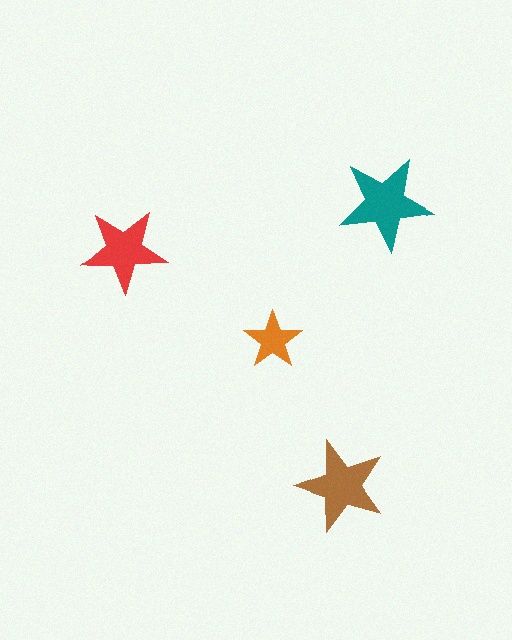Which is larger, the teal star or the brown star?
The teal one.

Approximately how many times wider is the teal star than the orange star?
About 1.5 times wider.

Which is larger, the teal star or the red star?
The teal one.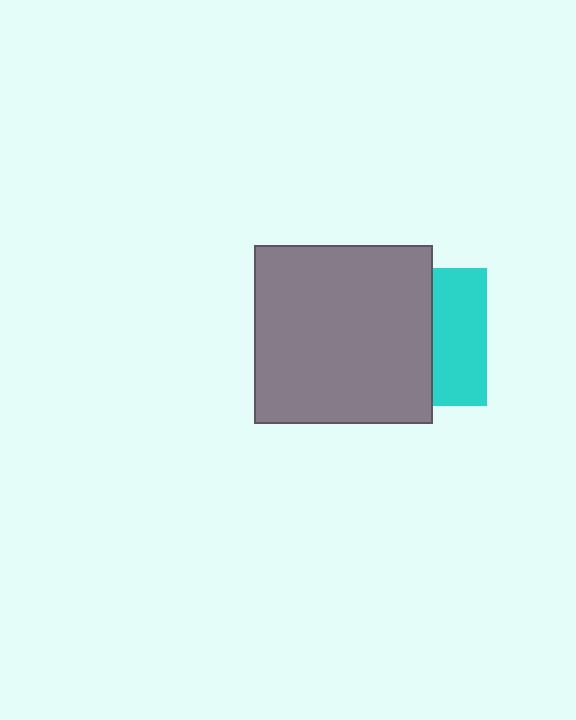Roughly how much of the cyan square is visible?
A small part of it is visible (roughly 39%).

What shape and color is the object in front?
The object in front is a gray square.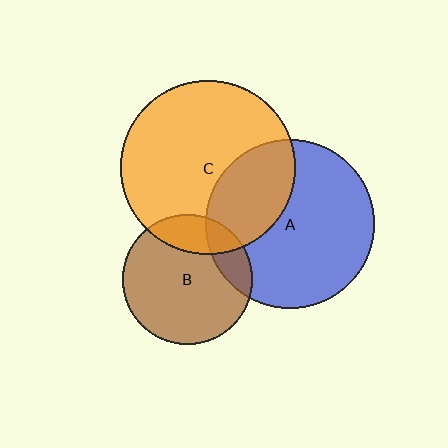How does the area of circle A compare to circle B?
Approximately 1.7 times.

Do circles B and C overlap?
Yes.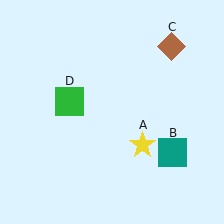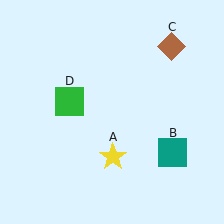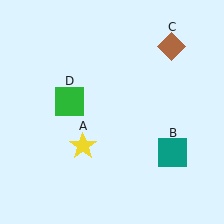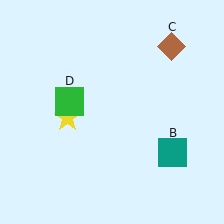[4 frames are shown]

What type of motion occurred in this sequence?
The yellow star (object A) rotated clockwise around the center of the scene.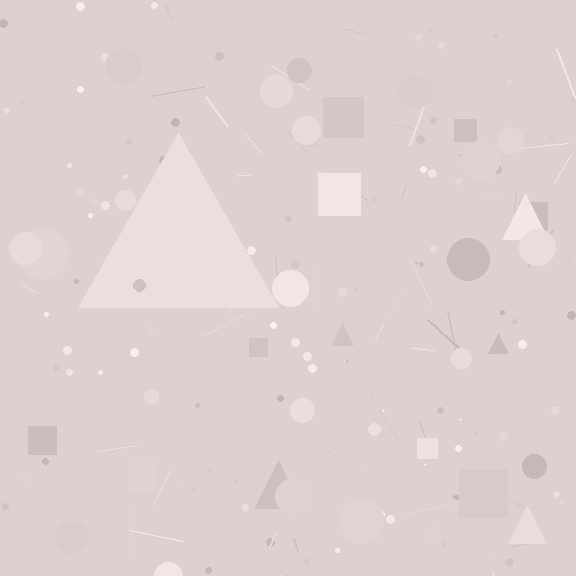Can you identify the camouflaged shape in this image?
The camouflaged shape is a triangle.